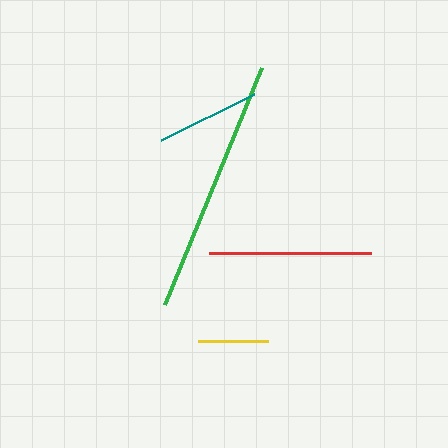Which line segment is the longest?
The green line is the longest at approximately 256 pixels.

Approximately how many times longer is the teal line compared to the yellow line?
The teal line is approximately 1.5 times the length of the yellow line.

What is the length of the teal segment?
The teal segment is approximately 103 pixels long.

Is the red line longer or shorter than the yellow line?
The red line is longer than the yellow line.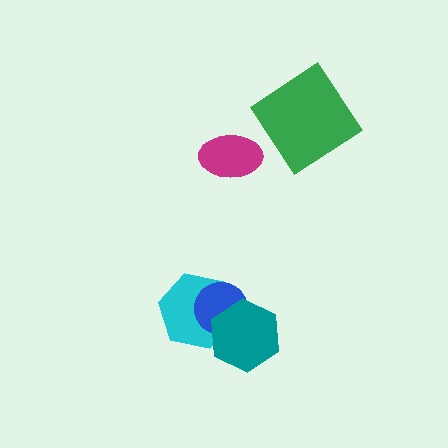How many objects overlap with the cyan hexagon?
2 objects overlap with the cyan hexagon.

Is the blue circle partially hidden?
Yes, it is partially covered by another shape.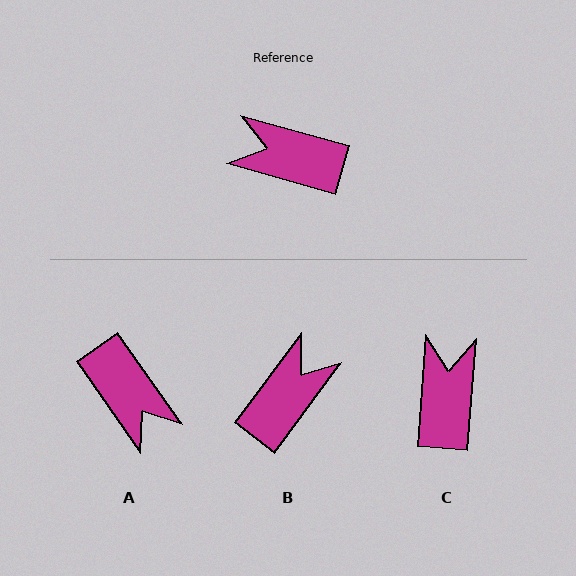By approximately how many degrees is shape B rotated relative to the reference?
Approximately 111 degrees clockwise.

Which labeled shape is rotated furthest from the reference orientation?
A, about 141 degrees away.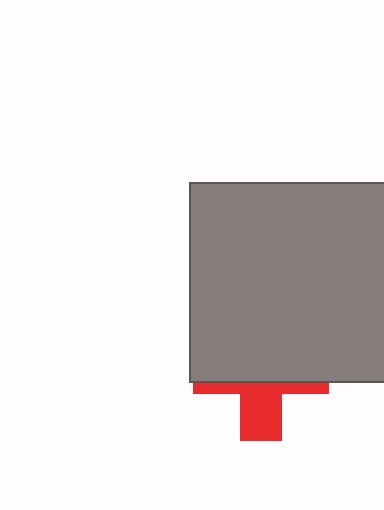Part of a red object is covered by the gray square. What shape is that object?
It is a cross.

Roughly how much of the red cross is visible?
A small part of it is visible (roughly 35%).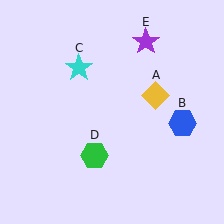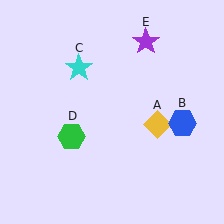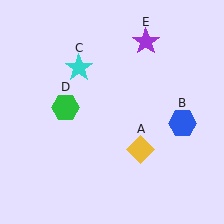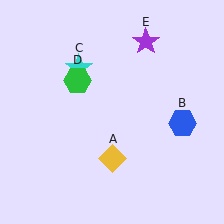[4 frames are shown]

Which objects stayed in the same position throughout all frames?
Blue hexagon (object B) and cyan star (object C) and purple star (object E) remained stationary.